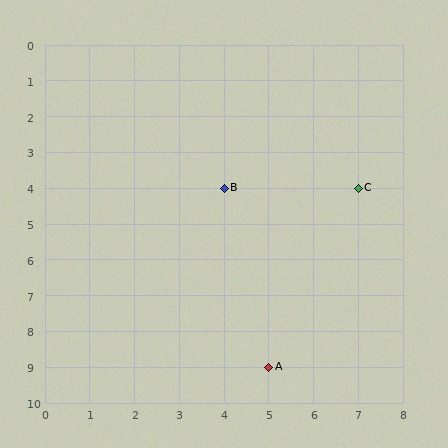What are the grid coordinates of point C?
Point C is at grid coordinates (7, 4).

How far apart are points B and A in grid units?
Points B and A are 1 column and 5 rows apart (about 5.1 grid units diagonally).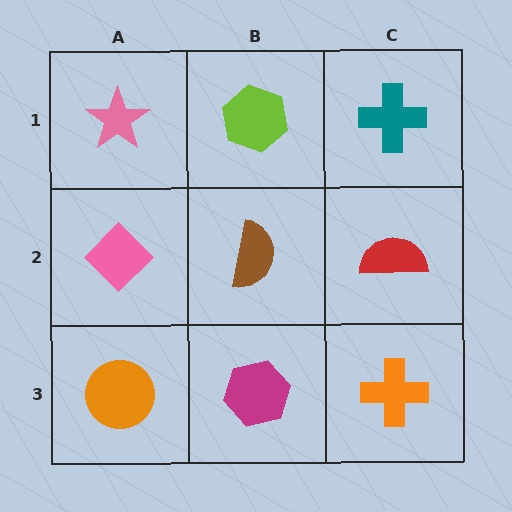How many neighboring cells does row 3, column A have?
2.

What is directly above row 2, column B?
A lime hexagon.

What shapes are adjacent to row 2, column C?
A teal cross (row 1, column C), an orange cross (row 3, column C), a brown semicircle (row 2, column B).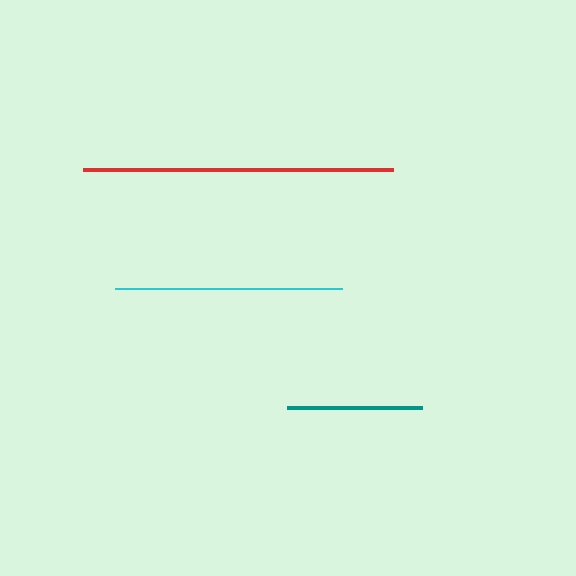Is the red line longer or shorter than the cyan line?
The red line is longer than the cyan line.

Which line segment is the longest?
The red line is the longest at approximately 310 pixels.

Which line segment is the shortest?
The teal line is the shortest at approximately 135 pixels.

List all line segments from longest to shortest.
From longest to shortest: red, cyan, teal.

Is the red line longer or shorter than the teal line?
The red line is longer than the teal line.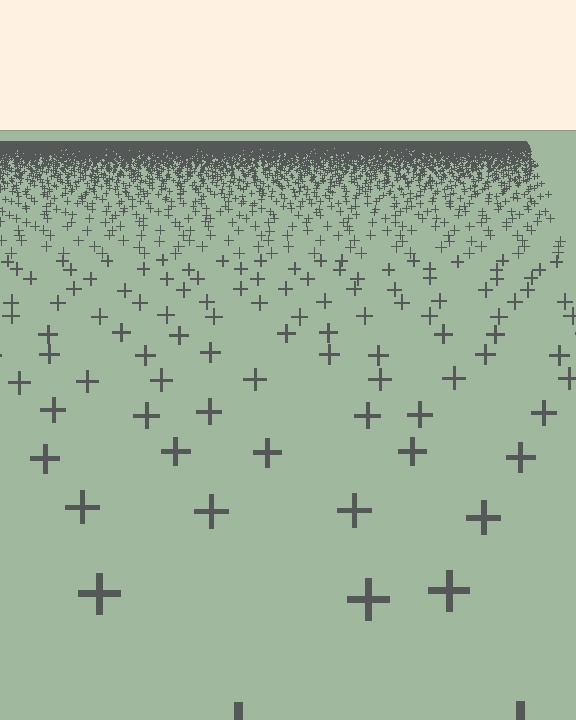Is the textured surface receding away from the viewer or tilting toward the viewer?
The surface is receding away from the viewer. Texture elements get smaller and denser toward the top.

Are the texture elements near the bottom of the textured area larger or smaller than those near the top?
Larger. Near the bottom, elements are closer to the viewer and appear at a bigger on-screen size.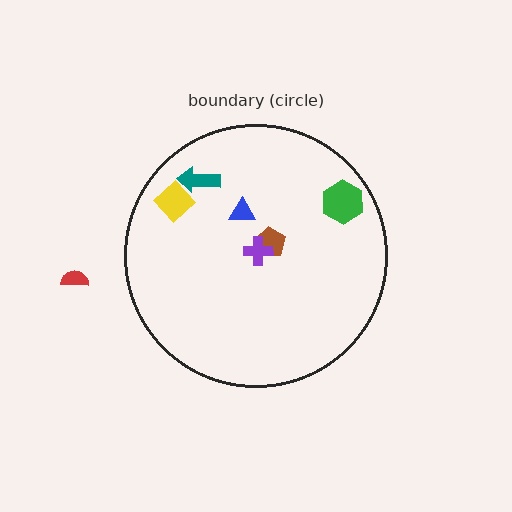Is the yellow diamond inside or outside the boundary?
Inside.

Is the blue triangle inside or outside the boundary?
Inside.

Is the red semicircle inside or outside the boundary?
Outside.